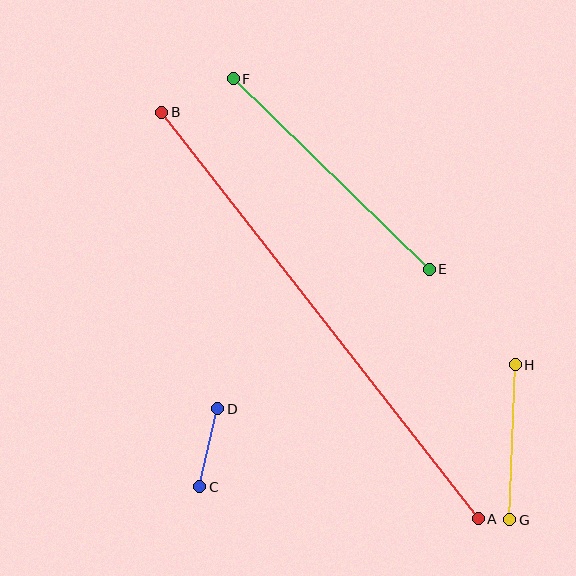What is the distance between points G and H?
The distance is approximately 155 pixels.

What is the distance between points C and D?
The distance is approximately 80 pixels.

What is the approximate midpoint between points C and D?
The midpoint is at approximately (209, 448) pixels.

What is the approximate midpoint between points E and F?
The midpoint is at approximately (331, 174) pixels.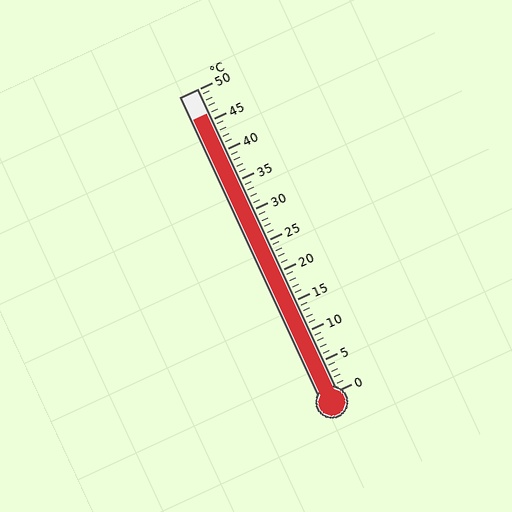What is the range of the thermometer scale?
The thermometer scale ranges from 0°C to 50°C.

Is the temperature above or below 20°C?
The temperature is above 20°C.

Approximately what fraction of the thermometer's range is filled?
The thermometer is filled to approximately 90% of its range.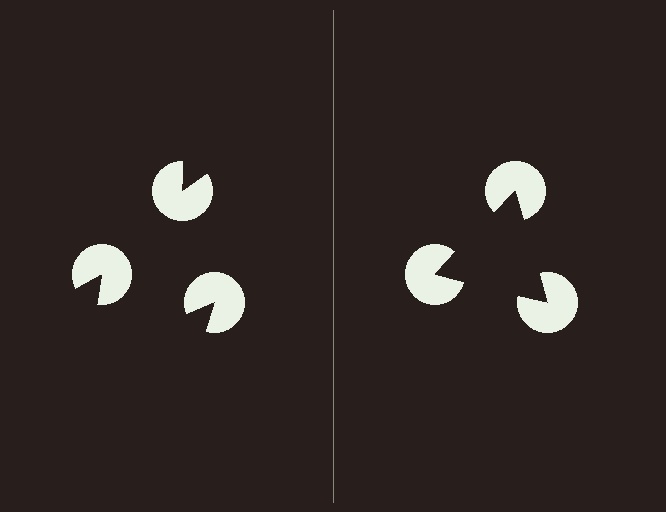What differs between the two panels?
The pac-man discs are positioned identically on both sides; only the wedge orientations differ. On the right they align to a triangle; on the left they are misaligned.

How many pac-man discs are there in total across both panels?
6 — 3 on each side.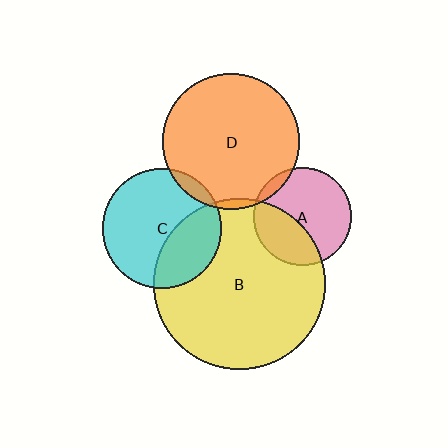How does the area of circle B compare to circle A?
Approximately 3.0 times.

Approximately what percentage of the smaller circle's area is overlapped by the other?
Approximately 5%.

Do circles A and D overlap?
Yes.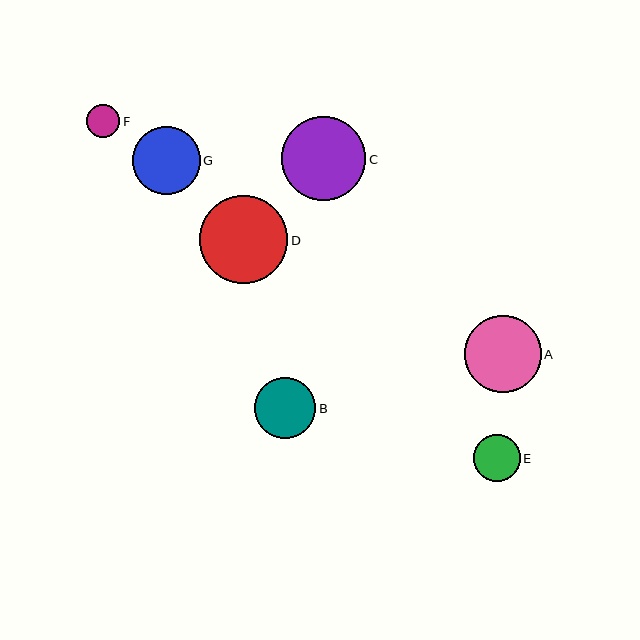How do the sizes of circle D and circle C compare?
Circle D and circle C are approximately the same size.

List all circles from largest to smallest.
From largest to smallest: D, C, A, G, B, E, F.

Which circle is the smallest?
Circle F is the smallest with a size of approximately 33 pixels.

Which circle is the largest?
Circle D is the largest with a size of approximately 88 pixels.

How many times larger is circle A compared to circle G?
Circle A is approximately 1.1 times the size of circle G.